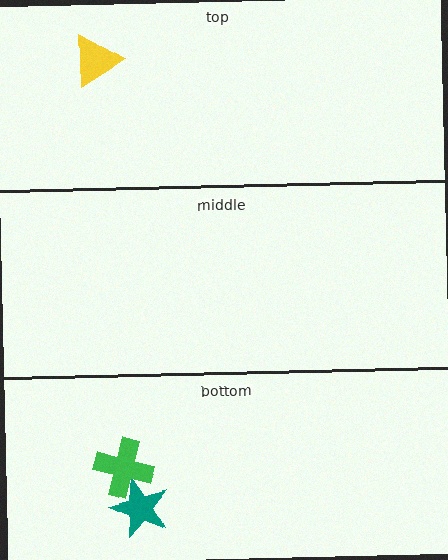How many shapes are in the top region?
1.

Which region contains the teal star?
The bottom region.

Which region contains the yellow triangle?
The top region.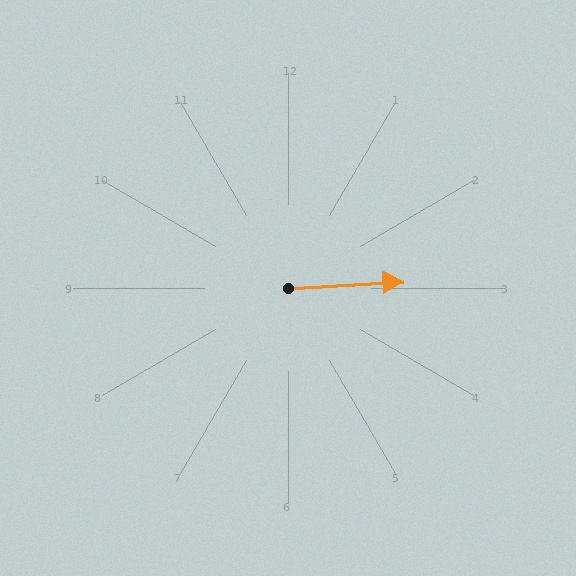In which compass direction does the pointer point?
East.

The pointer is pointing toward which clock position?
Roughly 3 o'clock.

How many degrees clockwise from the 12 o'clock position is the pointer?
Approximately 87 degrees.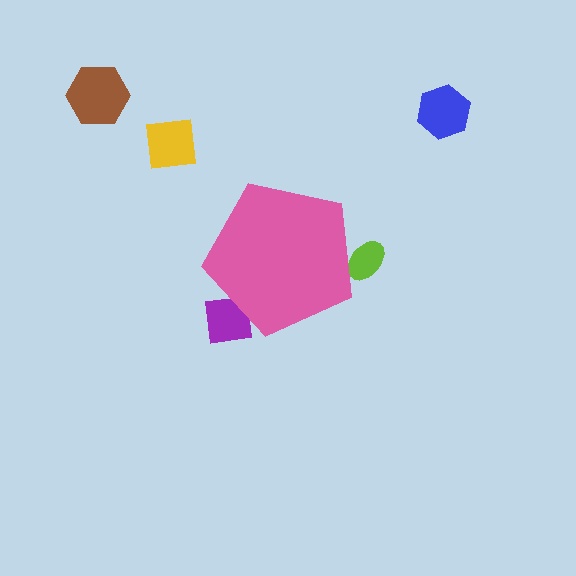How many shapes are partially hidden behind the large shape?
2 shapes are partially hidden.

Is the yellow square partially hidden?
No, the yellow square is fully visible.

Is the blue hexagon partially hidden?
No, the blue hexagon is fully visible.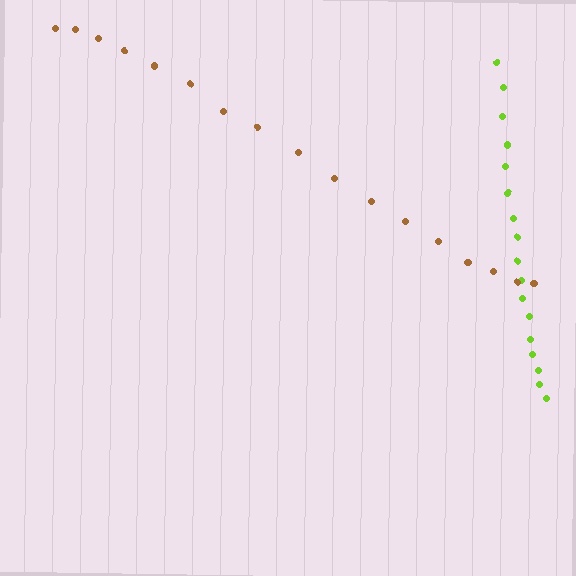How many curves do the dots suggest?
There are 2 distinct paths.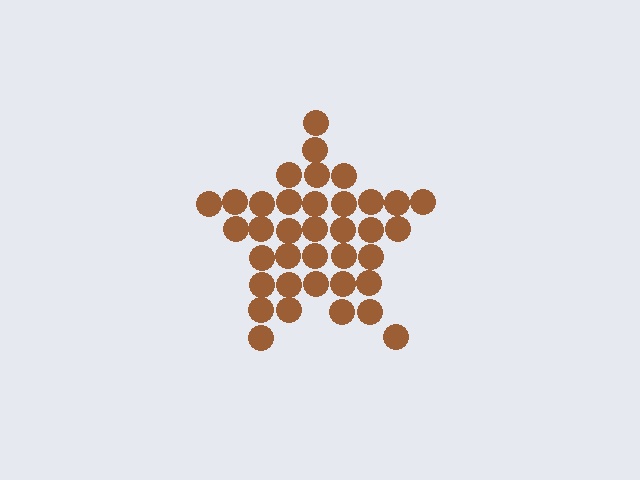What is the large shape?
The large shape is a star.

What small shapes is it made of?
It is made of small circles.